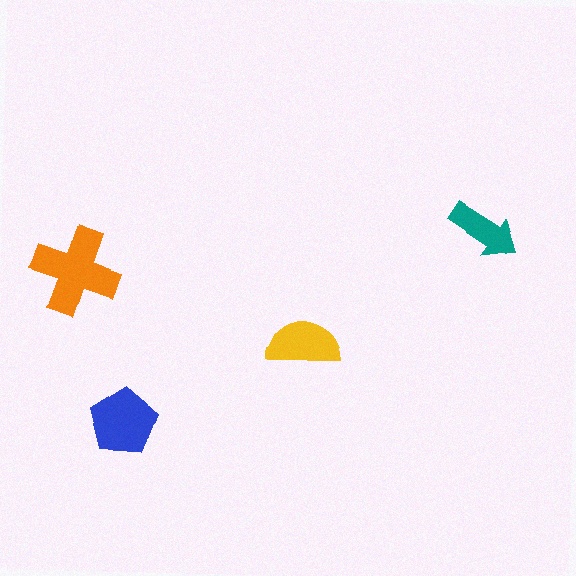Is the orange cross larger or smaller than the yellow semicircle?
Larger.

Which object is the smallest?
The teal arrow.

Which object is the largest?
The orange cross.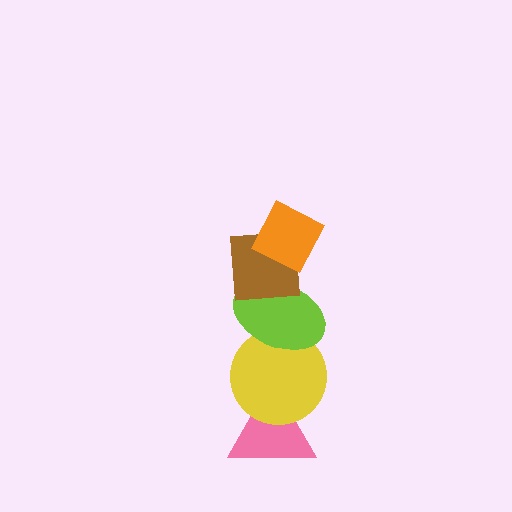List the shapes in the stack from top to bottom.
From top to bottom: the orange diamond, the brown square, the lime ellipse, the yellow circle, the pink triangle.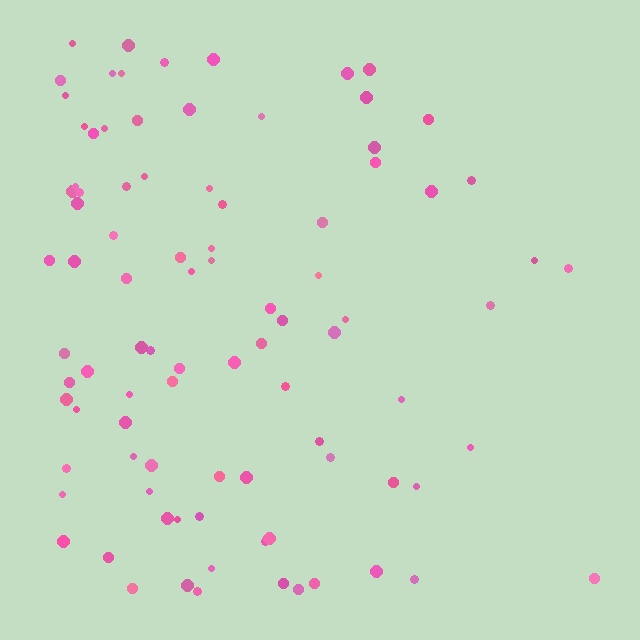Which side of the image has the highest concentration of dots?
The left.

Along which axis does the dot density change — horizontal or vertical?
Horizontal.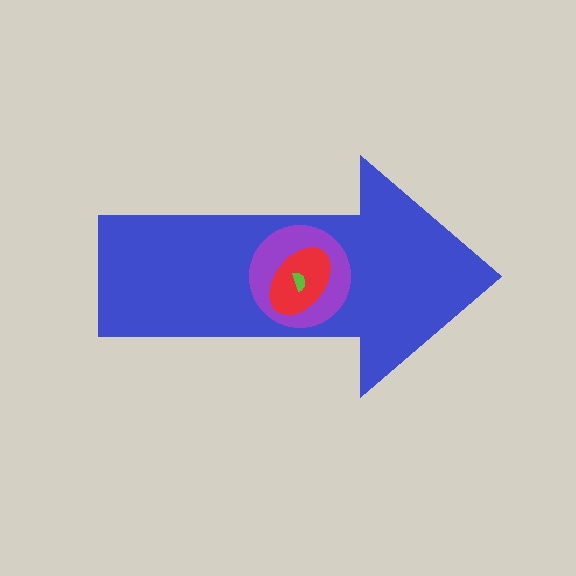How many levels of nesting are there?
4.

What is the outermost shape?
The blue arrow.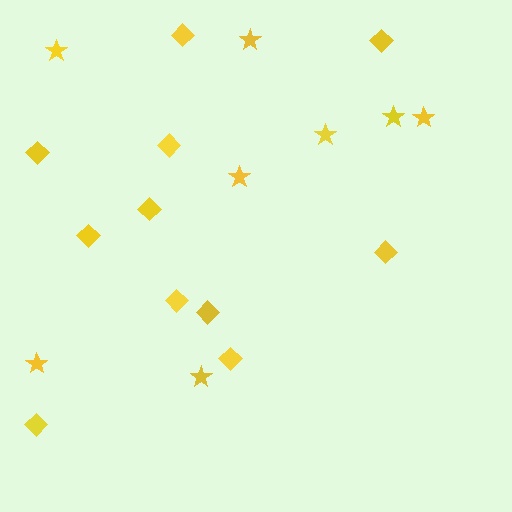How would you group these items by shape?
There are 2 groups: one group of diamonds (11) and one group of stars (8).